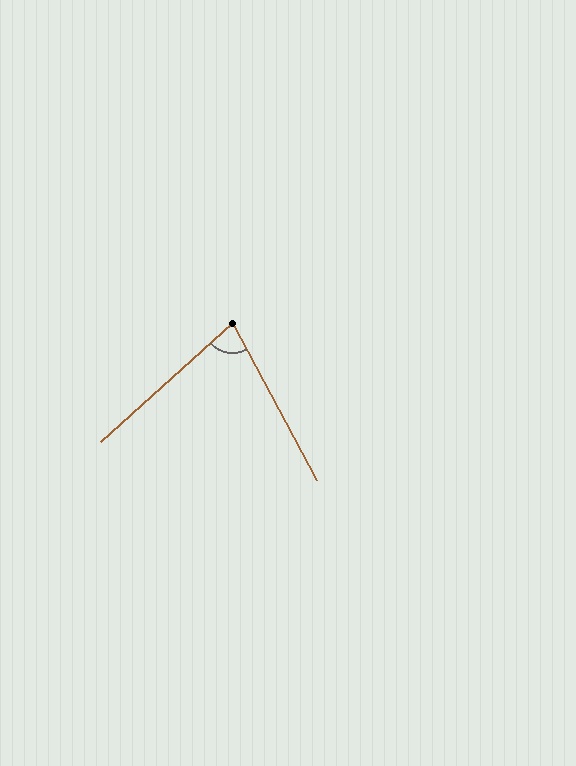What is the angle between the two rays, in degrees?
Approximately 76 degrees.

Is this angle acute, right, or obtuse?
It is acute.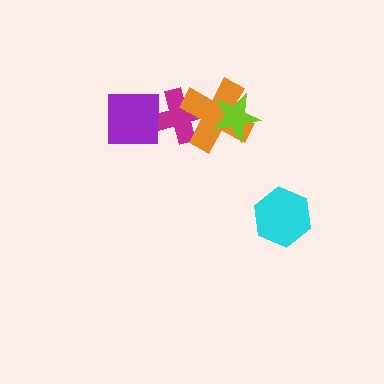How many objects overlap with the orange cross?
2 objects overlap with the orange cross.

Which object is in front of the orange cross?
The lime star is in front of the orange cross.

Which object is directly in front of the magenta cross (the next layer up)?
The orange cross is directly in front of the magenta cross.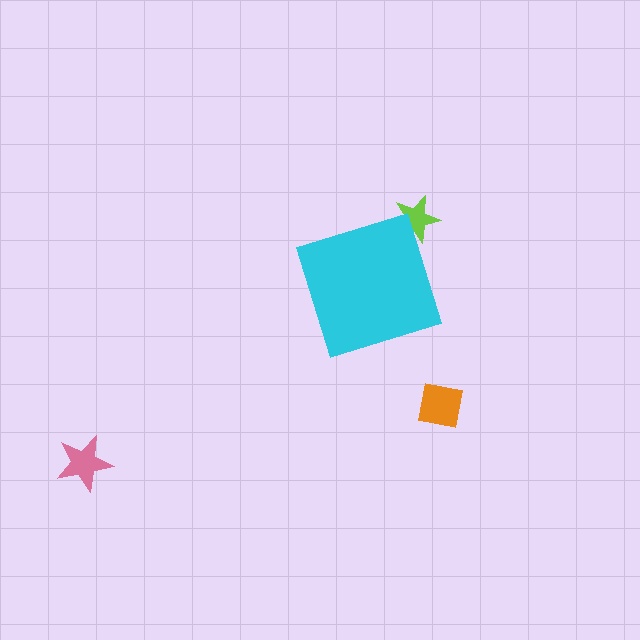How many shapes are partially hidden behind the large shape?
1 shape is partially hidden.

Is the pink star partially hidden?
No, the pink star is fully visible.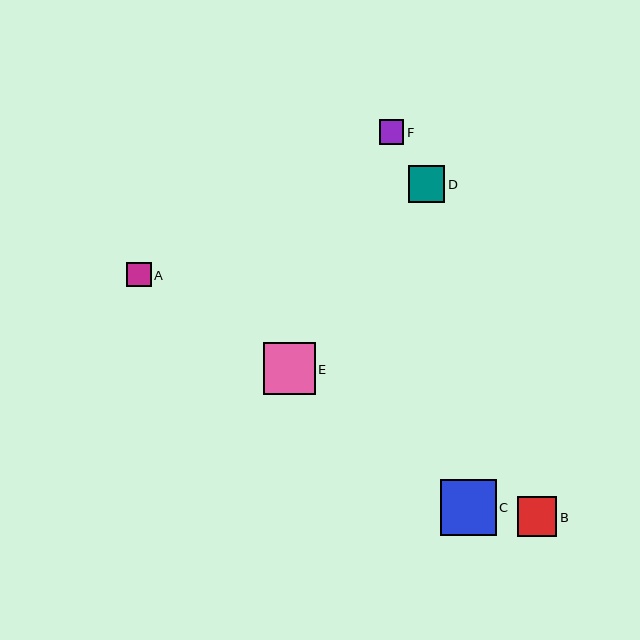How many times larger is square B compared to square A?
Square B is approximately 1.6 times the size of square A.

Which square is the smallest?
Square A is the smallest with a size of approximately 24 pixels.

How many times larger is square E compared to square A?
Square E is approximately 2.1 times the size of square A.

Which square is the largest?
Square C is the largest with a size of approximately 56 pixels.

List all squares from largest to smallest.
From largest to smallest: C, E, B, D, F, A.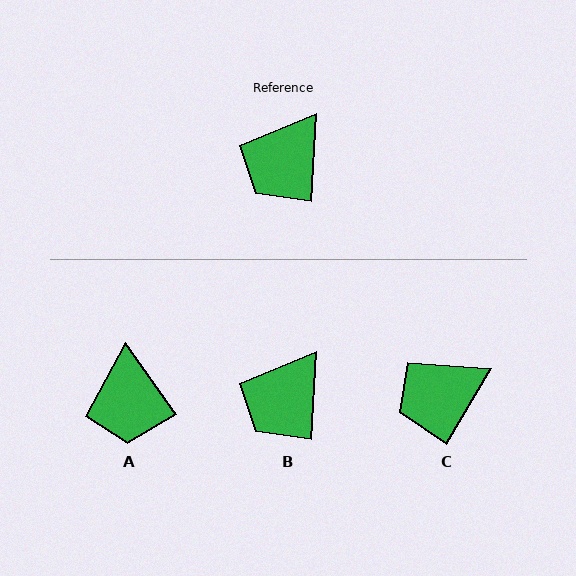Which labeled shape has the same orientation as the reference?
B.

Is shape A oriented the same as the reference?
No, it is off by about 39 degrees.